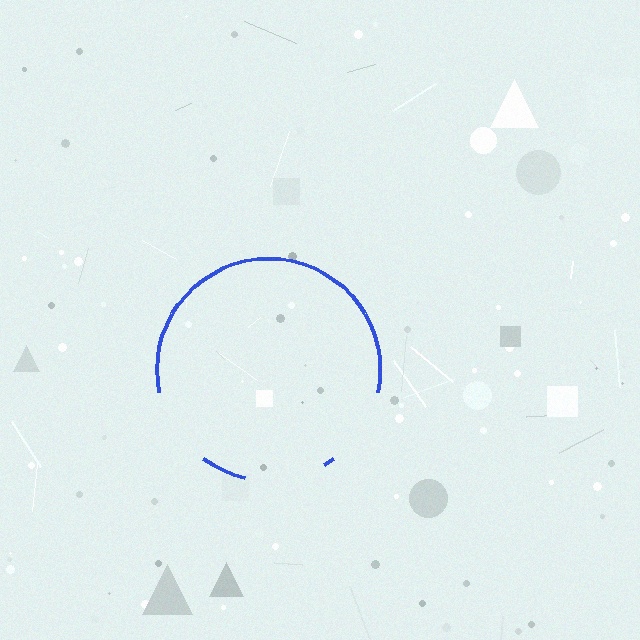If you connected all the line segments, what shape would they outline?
They would outline a circle.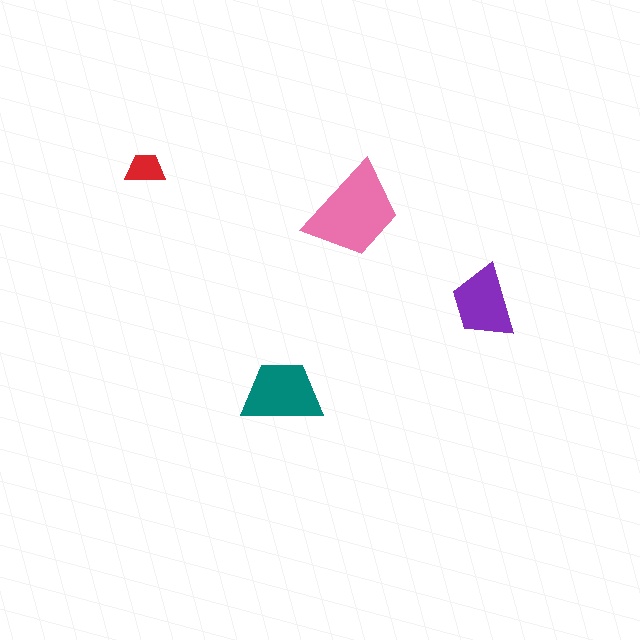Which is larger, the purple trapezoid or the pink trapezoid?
The pink one.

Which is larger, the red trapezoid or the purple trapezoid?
The purple one.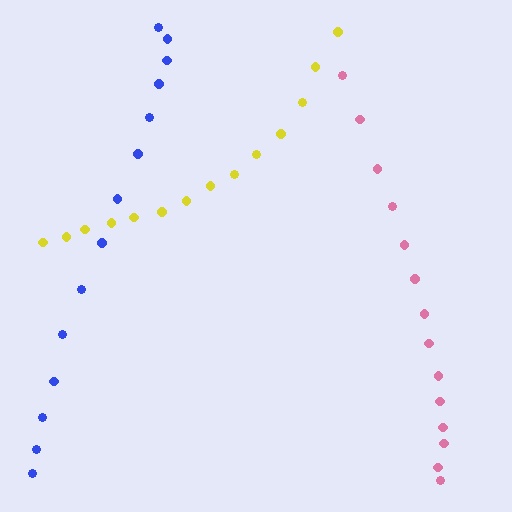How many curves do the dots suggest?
There are 3 distinct paths.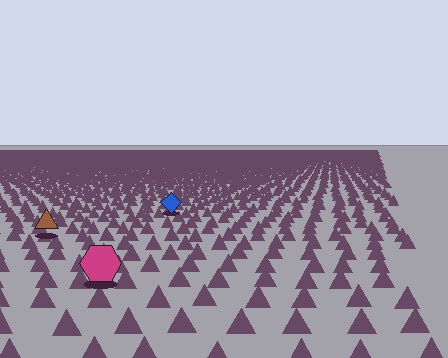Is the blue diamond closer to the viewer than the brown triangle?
No. The brown triangle is closer — you can tell from the texture gradient: the ground texture is coarser near it.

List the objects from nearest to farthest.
From nearest to farthest: the magenta hexagon, the brown triangle, the blue diamond.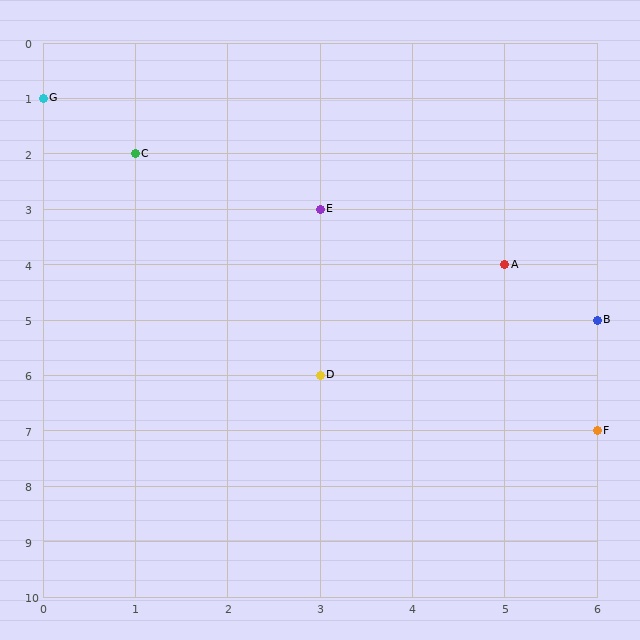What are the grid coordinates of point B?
Point B is at grid coordinates (6, 5).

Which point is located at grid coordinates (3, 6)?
Point D is at (3, 6).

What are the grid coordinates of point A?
Point A is at grid coordinates (5, 4).